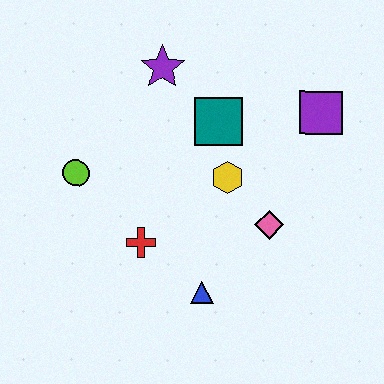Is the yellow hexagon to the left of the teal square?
No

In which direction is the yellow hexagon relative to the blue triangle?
The yellow hexagon is above the blue triangle.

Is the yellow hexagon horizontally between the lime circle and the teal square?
No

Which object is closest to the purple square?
The teal square is closest to the purple square.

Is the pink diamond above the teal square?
No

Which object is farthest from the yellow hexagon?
The lime circle is farthest from the yellow hexagon.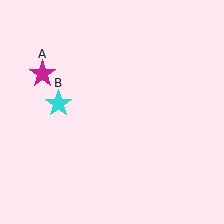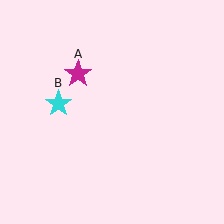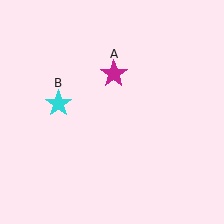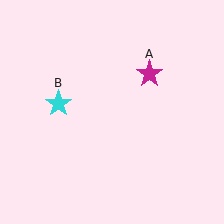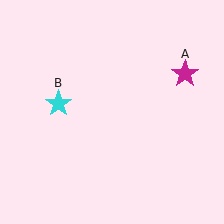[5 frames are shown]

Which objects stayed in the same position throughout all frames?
Cyan star (object B) remained stationary.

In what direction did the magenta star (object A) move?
The magenta star (object A) moved right.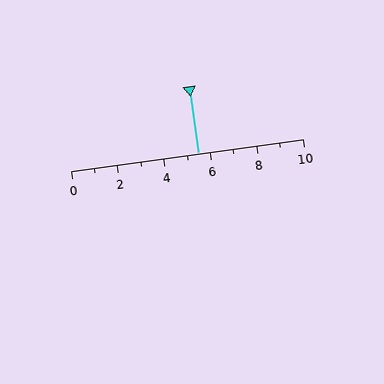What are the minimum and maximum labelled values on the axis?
The axis runs from 0 to 10.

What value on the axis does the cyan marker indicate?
The marker indicates approximately 5.5.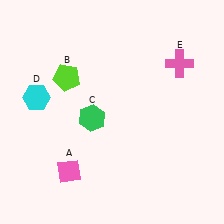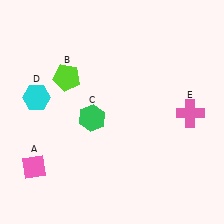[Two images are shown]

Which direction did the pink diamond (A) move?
The pink diamond (A) moved left.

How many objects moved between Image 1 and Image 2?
2 objects moved between the two images.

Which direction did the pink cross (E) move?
The pink cross (E) moved down.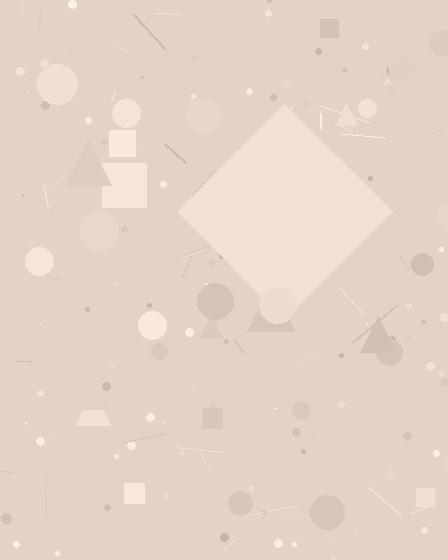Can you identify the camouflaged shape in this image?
The camouflaged shape is a diamond.